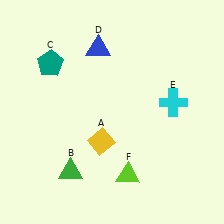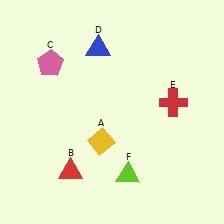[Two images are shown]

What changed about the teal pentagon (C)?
In Image 1, C is teal. In Image 2, it changed to pink.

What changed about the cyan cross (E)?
In Image 1, E is cyan. In Image 2, it changed to red.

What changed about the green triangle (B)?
In Image 1, B is green. In Image 2, it changed to red.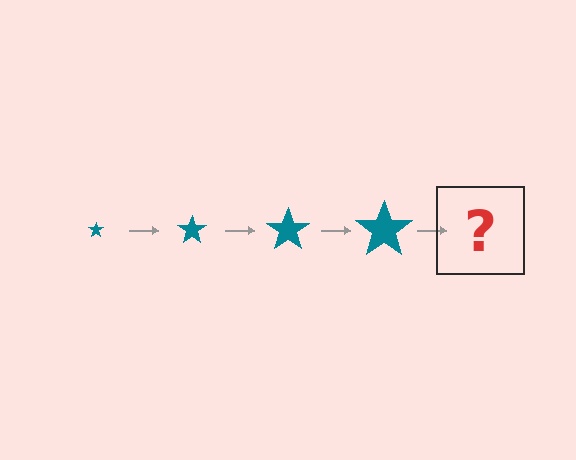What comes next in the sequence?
The next element should be a teal star, larger than the previous one.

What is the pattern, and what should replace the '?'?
The pattern is that the star gets progressively larger each step. The '?' should be a teal star, larger than the previous one.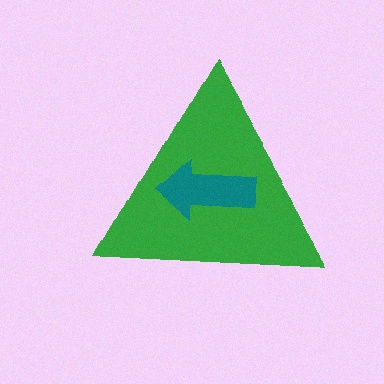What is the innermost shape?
The teal arrow.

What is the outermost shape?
The green triangle.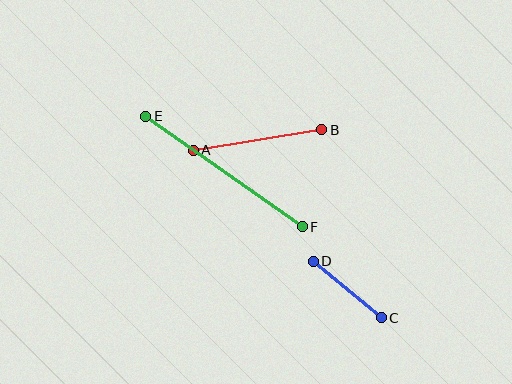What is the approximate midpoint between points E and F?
The midpoint is at approximately (224, 171) pixels.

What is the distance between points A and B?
The distance is approximately 130 pixels.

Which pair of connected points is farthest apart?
Points E and F are farthest apart.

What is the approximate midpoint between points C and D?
The midpoint is at approximately (347, 290) pixels.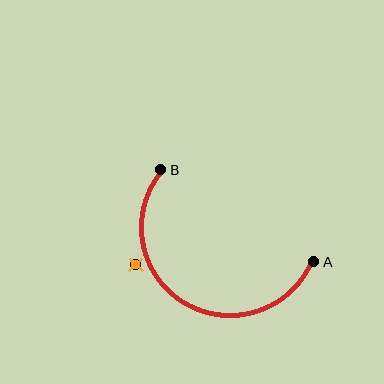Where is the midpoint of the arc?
The arc midpoint is the point on the curve farthest from the straight line joining A and B. It sits below that line.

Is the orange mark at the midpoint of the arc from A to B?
No — the orange mark does not lie on the arc at all. It sits slightly outside the curve.